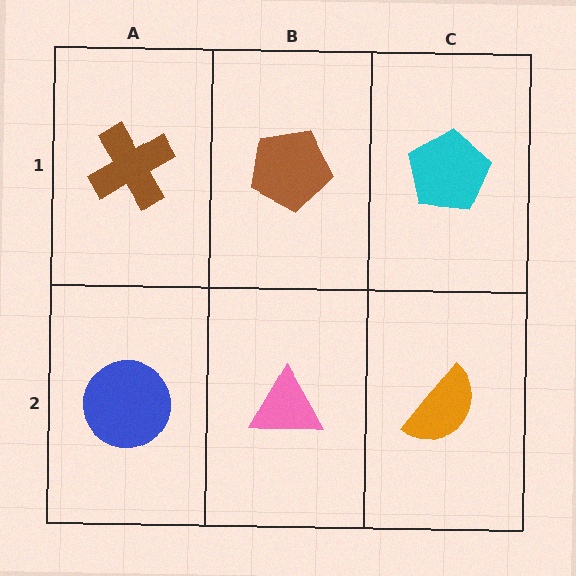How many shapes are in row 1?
3 shapes.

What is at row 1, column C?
A cyan pentagon.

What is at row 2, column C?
An orange semicircle.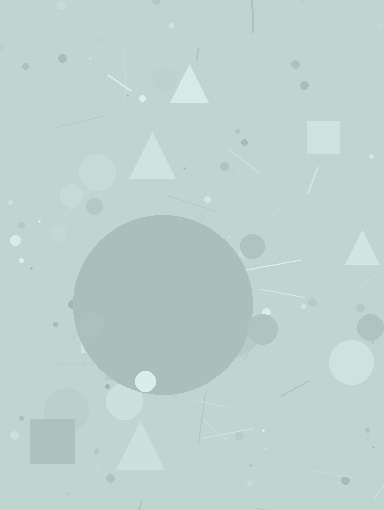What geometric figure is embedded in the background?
A circle is embedded in the background.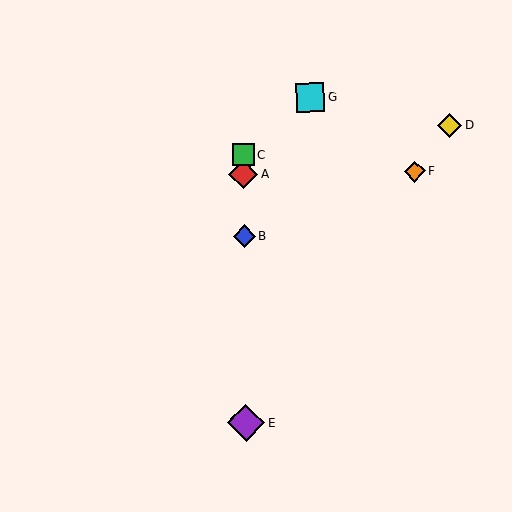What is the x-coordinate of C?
Object C is at x≈243.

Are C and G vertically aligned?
No, C is at x≈243 and G is at x≈310.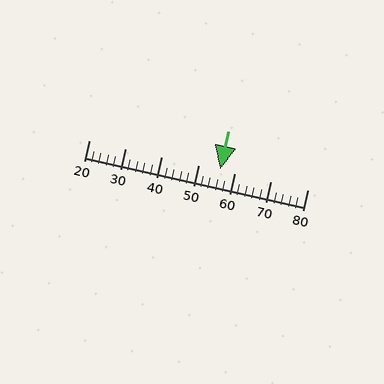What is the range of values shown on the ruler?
The ruler shows values from 20 to 80.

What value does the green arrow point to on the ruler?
The green arrow points to approximately 56.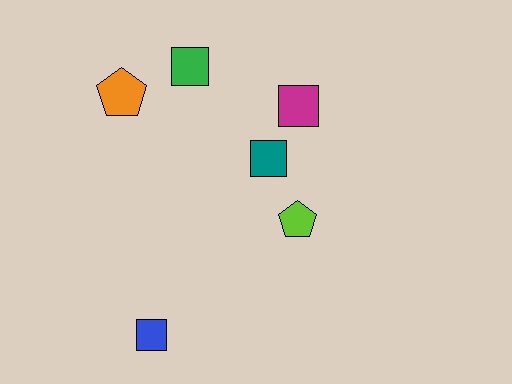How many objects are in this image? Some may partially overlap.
There are 6 objects.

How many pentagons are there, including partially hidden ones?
There are 2 pentagons.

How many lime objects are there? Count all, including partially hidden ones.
There is 1 lime object.